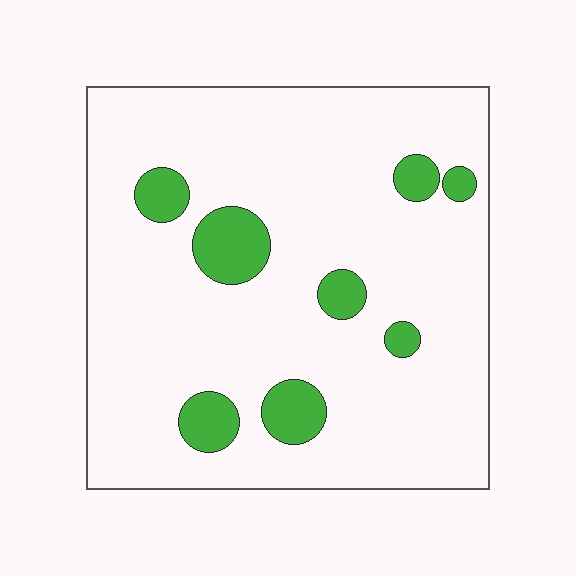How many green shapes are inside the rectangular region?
8.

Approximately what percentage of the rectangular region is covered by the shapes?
Approximately 10%.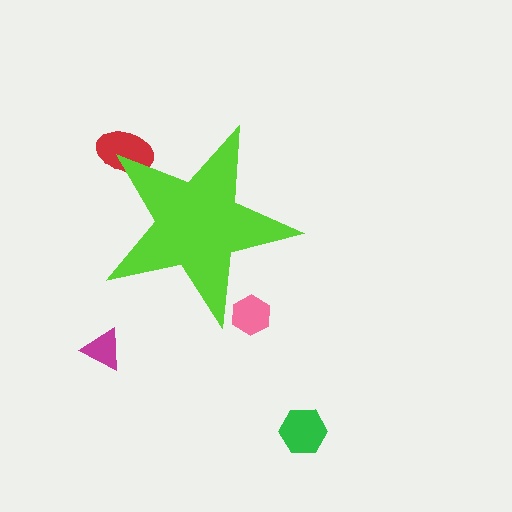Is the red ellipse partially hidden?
Yes, the red ellipse is partially hidden behind the lime star.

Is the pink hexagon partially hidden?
Yes, the pink hexagon is partially hidden behind the lime star.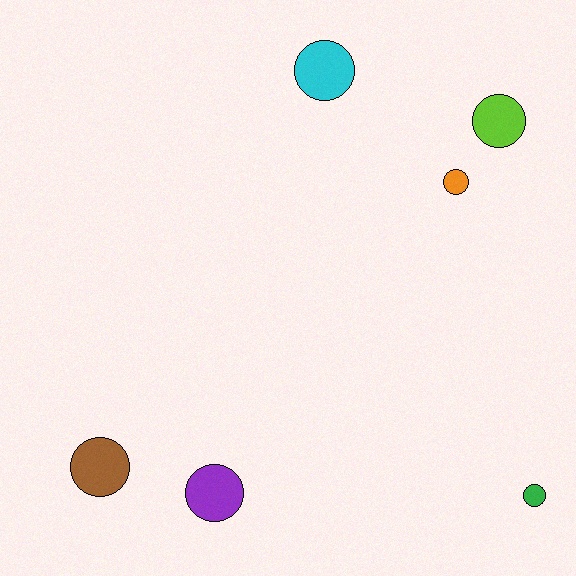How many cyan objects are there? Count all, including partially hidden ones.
There is 1 cyan object.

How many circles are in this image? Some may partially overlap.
There are 6 circles.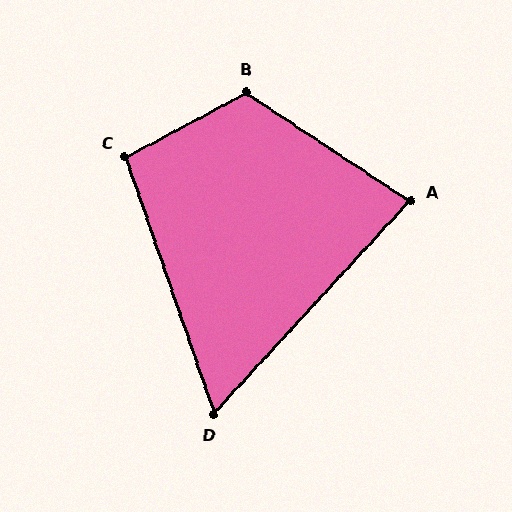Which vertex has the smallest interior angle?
D, at approximately 62 degrees.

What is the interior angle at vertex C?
Approximately 99 degrees (obtuse).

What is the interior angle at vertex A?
Approximately 81 degrees (acute).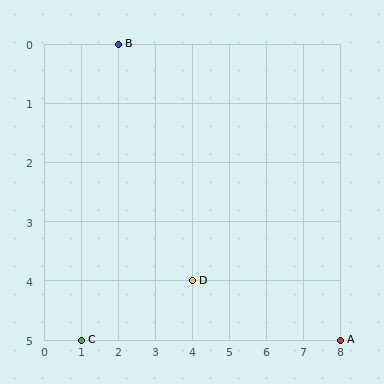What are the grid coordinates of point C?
Point C is at grid coordinates (1, 5).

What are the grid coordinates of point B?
Point B is at grid coordinates (2, 0).